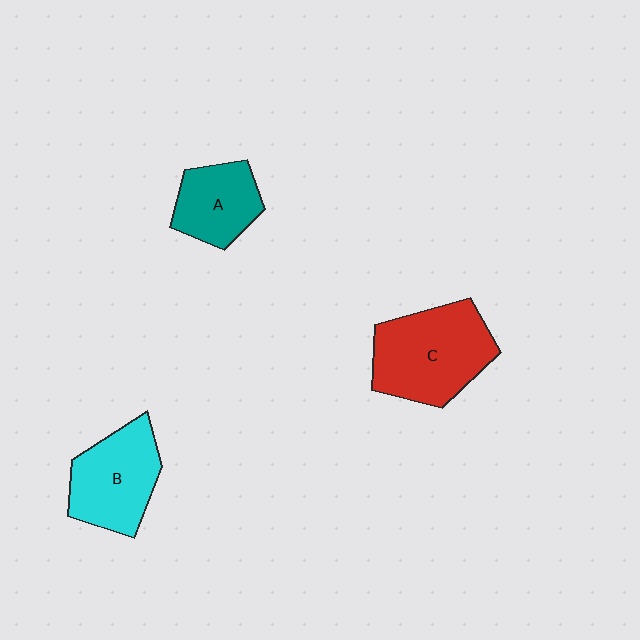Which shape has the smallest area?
Shape A (teal).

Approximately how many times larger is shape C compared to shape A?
Approximately 1.7 times.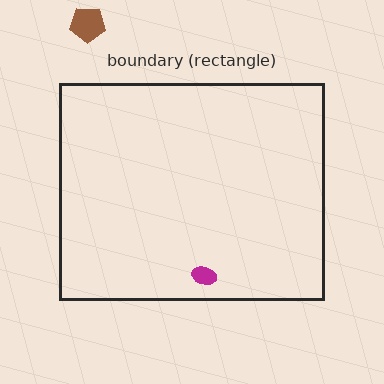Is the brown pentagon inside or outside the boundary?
Outside.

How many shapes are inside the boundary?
1 inside, 1 outside.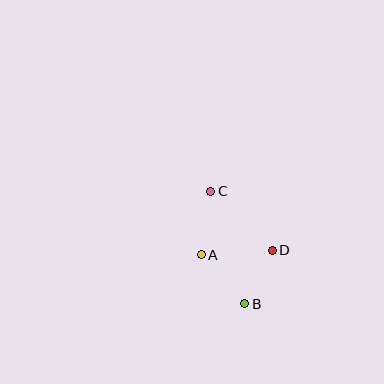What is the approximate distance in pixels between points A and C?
The distance between A and C is approximately 64 pixels.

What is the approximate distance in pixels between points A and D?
The distance between A and D is approximately 71 pixels.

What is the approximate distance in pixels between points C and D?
The distance between C and D is approximately 85 pixels.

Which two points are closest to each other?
Points B and D are closest to each other.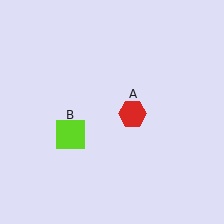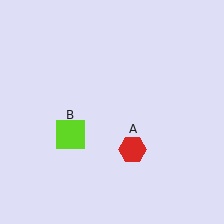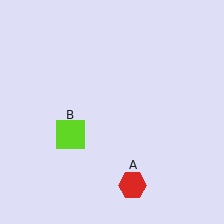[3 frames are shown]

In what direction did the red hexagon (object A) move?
The red hexagon (object A) moved down.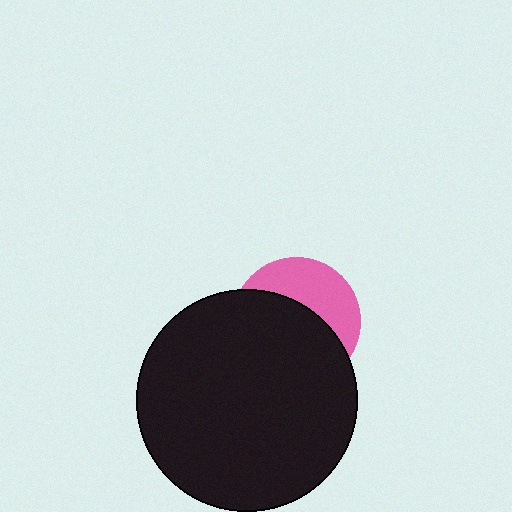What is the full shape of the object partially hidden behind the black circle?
The partially hidden object is a pink circle.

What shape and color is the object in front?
The object in front is a black circle.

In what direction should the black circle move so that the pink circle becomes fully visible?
The black circle should move down. That is the shortest direction to clear the overlap and leave the pink circle fully visible.